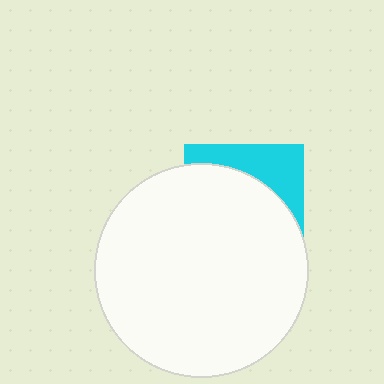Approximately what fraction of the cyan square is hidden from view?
Roughly 70% of the cyan square is hidden behind the white circle.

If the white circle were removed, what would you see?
You would see the complete cyan square.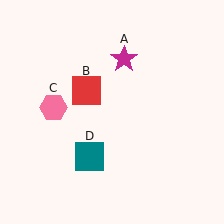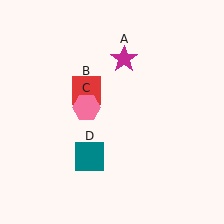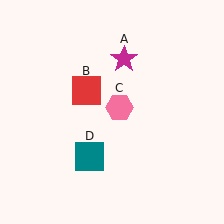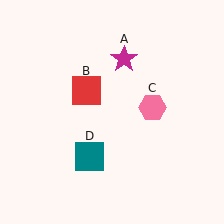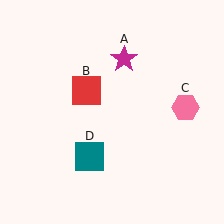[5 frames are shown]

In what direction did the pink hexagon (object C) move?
The pink hexagon (object C) moved right.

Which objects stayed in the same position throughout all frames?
Magenta star (object A) and red square (object B) and teal square (object D) remained stationary.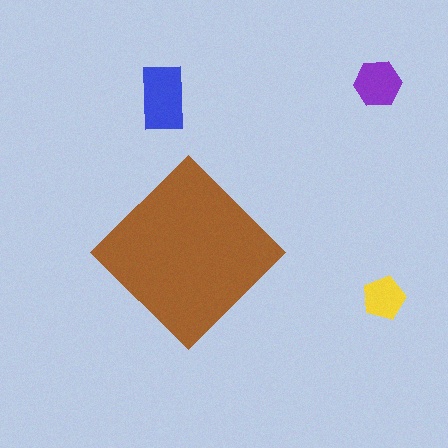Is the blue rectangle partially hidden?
No, the blue rectangle is fully visible.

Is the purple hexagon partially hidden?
No, the purple hexagon is fully visible.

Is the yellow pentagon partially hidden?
No, the yellow pentagon is fully visible.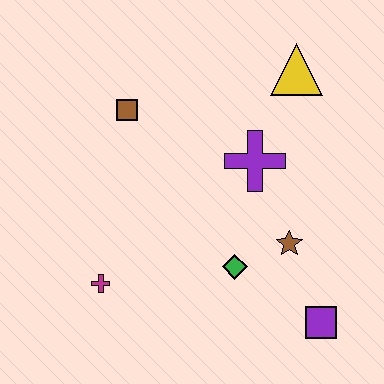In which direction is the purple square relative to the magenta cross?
The purple square is to the right of the magenta cross.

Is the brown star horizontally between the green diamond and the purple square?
Yes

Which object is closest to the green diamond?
The brown star is closest to the green diamond.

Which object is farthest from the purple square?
The brown square is farthest from the purple square.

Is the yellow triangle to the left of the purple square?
Yes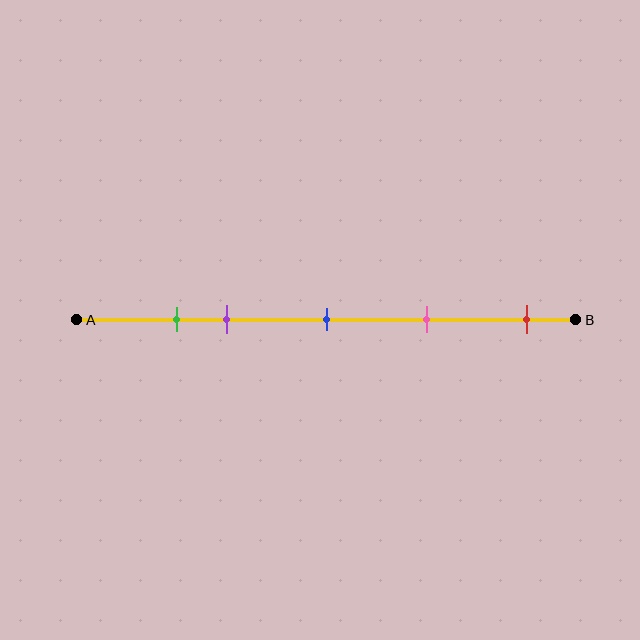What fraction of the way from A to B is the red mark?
The red mark is approximately 90% (0.9) of the way from A to B.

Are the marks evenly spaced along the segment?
No, the marks are not evenly spaced.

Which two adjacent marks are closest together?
The green and purple marks are the closest adjacent pair.